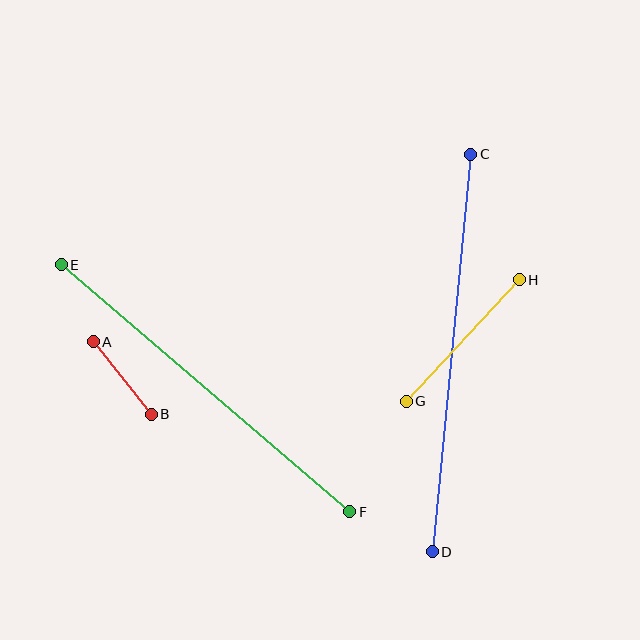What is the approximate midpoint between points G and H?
The midpoint is at approximately (463, 341) pixels.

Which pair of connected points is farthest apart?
Points C and D are farthest apart.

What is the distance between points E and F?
The distance is approximately 380 pixels.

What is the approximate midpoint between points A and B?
The midpoint is at approximately (122, 378) pixels.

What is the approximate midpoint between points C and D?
The midpoint is at approximately (452, 353) pixels.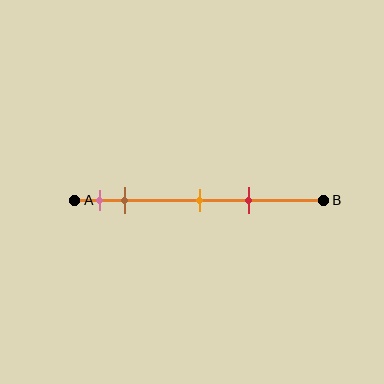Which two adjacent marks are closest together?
The pink and brown marks are the closest adjacent pair.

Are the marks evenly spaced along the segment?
No, the marks are not evenly spaced.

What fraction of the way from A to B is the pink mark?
The pink mark is approximately 10% (0.1) of the way from A to B.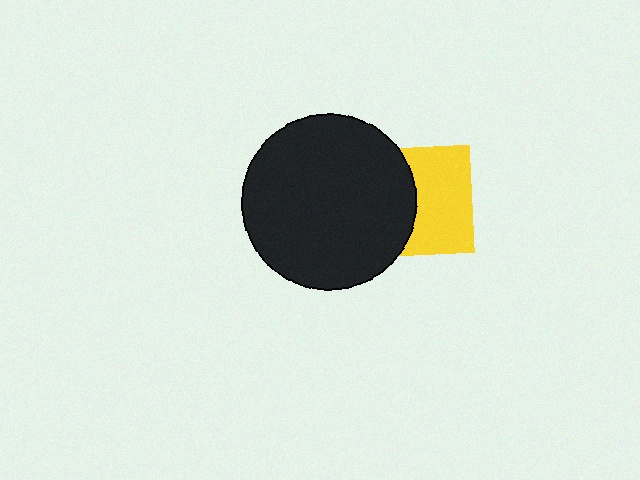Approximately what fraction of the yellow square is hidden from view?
Roughly 44% of the yellow square is hidden behind the black circle.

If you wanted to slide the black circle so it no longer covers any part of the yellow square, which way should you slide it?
Slide it left — that is the most direct way to separate the two shapes.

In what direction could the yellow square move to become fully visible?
The yellow square could move right. That would shift it out from behind the black circle entirely.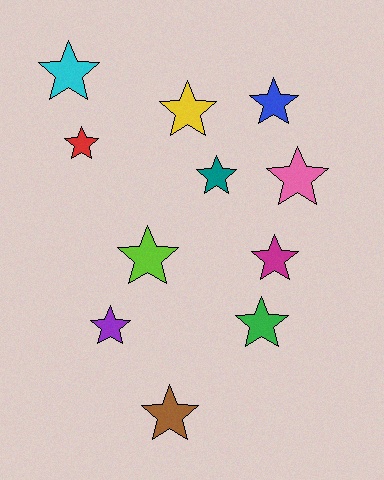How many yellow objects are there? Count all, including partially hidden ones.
There is 1 yellow object.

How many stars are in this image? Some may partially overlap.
There are 11 stars.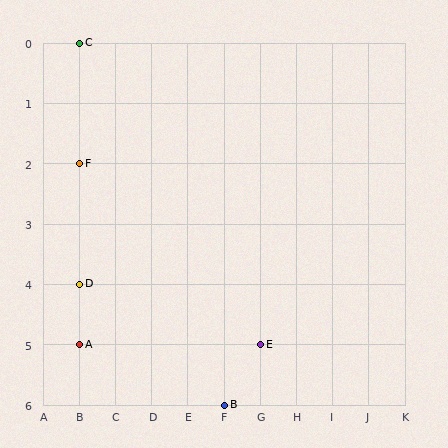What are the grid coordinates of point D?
Point D is at grid coordinates (B, 4).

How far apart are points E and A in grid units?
Points E and A are 5 columns apart.